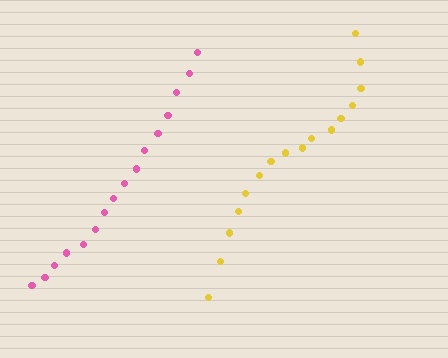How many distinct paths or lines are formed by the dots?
There are 2 distinct paths.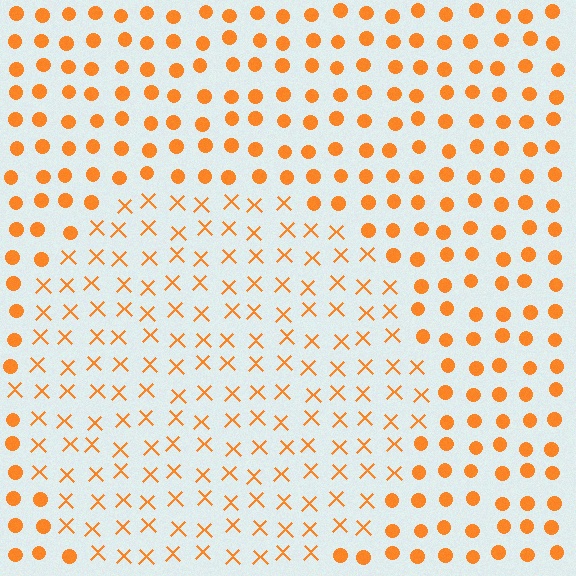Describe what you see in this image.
The image is filled with small orange elements arranged in a uniform grid. A circle-shaped region contains X marks, while the surrounding area contains circles. The boundary is defined purely by the change in element shape.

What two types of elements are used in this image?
The image uses X marks inside the circle region and circles outside it.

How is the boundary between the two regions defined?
The boundary is defined by a change in element shape: X marks inside vs. circles outside. All elements share the same color and spacing.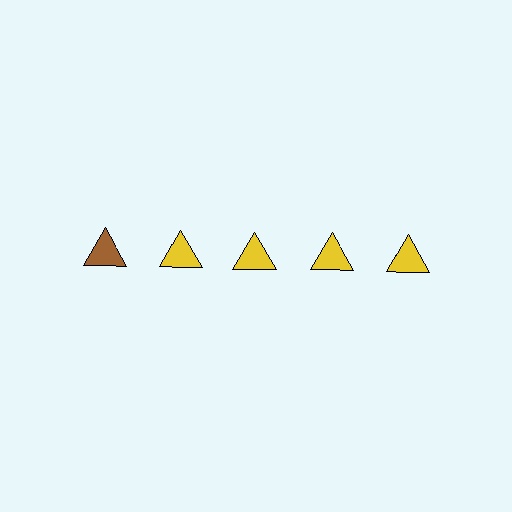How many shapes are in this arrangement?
There are 5 shapes arranged in a grid pattern.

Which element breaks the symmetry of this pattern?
The brown triangle in the top row, leftmost column breaks the symmetry. All other shapes are yellow triangles.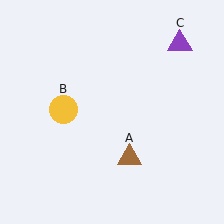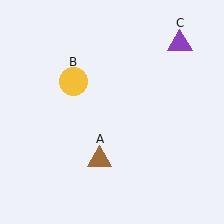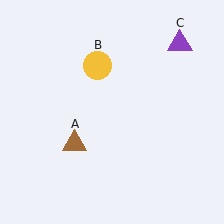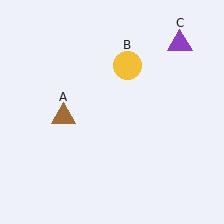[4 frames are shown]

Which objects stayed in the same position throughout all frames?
Purple triangle (object C) remained stationary.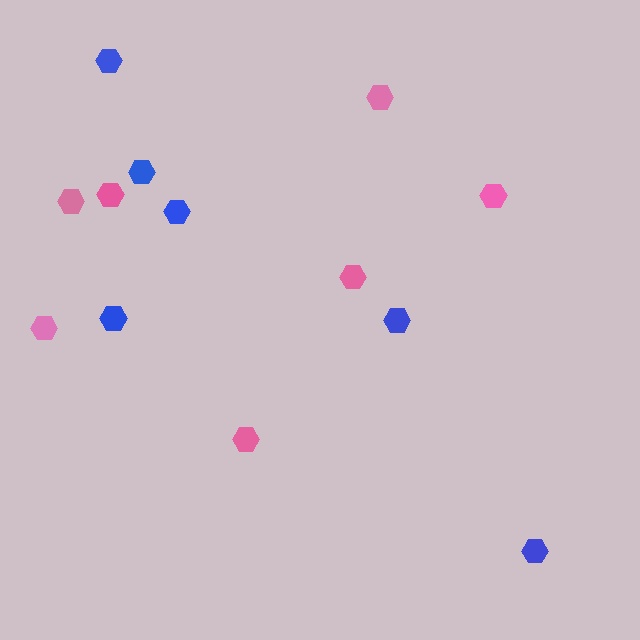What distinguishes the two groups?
There are 2 groups: one group of pink hexagons (7) and one group of blue hexagons (6).